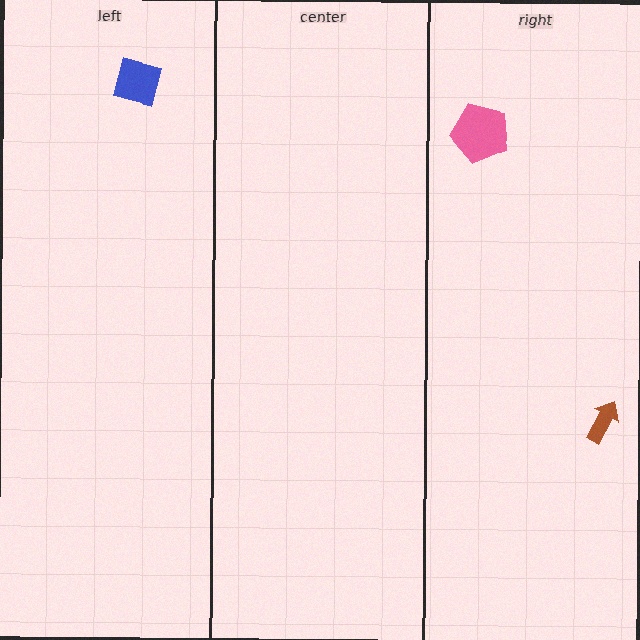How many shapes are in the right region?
2.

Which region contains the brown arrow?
The right region.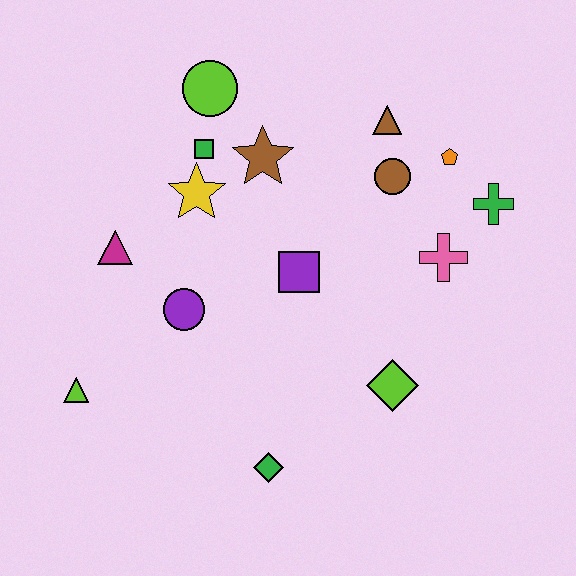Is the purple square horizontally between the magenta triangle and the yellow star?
No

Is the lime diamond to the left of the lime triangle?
No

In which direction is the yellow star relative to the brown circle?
The yellow star is to the left of the brown circle.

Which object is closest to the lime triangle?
The purple circle is closest to the lime triangle.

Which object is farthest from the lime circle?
The green diamond is farthest from the lime circle.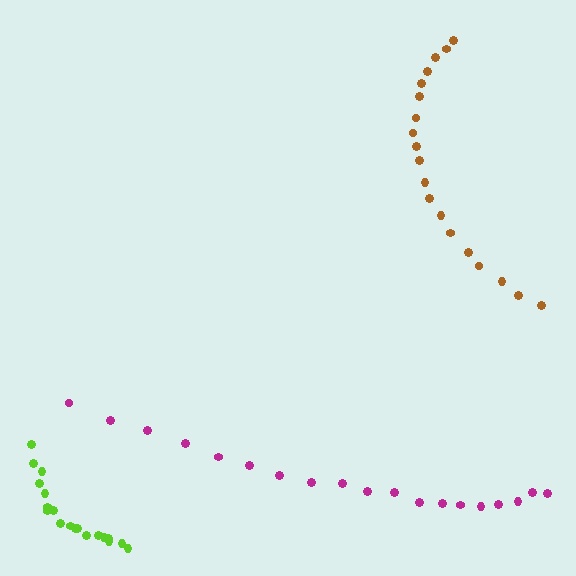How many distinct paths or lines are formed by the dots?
There are 3 distinct paths.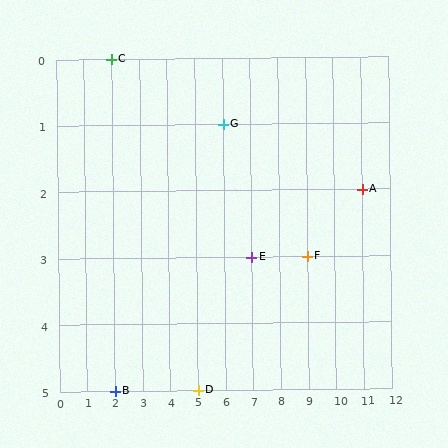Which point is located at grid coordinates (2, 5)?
Point B is at (2, 5).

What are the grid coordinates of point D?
Point D is at grid coordinates (5, 5).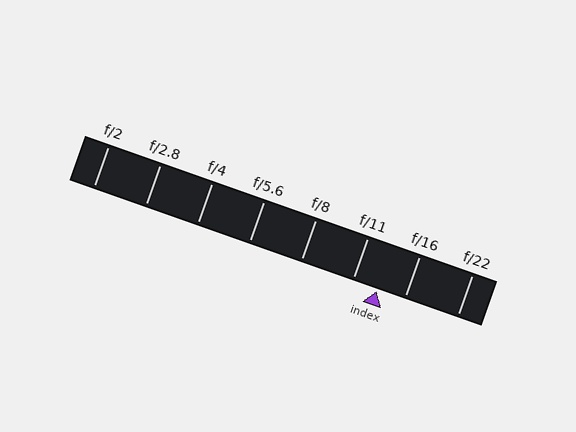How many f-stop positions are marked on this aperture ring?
There are 8 f-stop positions marked.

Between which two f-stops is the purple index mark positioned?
The index mark is between f/11 and f/16.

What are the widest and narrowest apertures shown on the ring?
The widest aperture shown is f/2 and the narrowest is f/22.